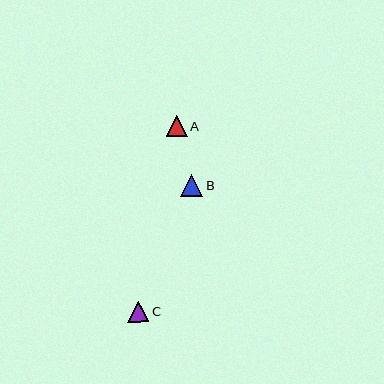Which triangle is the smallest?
Triangle C is the smallest with a size of approximately 21 pixels.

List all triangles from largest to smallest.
From largest to smallest: B, A, C.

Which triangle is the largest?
Triangle B is the largest with a size of approximately 22 pixels.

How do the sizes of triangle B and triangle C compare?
Triangle B and triangle C are approximately the same size.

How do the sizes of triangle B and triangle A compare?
Triangle B and triangle A are approximately the same size.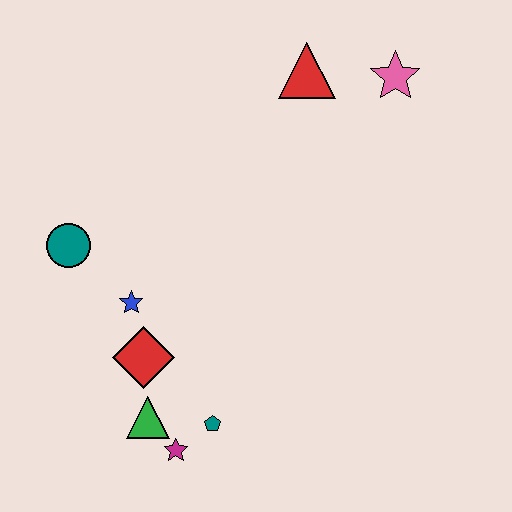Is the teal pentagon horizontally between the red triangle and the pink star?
No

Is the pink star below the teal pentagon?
No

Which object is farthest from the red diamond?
The pink star is farthest from the red diamond.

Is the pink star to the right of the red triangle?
Yes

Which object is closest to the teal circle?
The blue star is closest to the teal circle.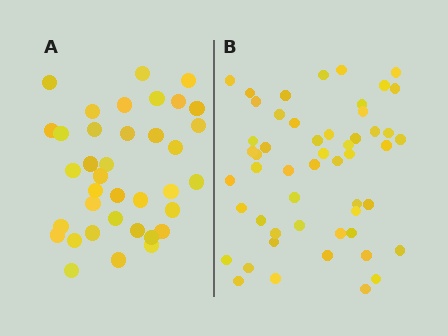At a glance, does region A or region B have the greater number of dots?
Region B (the right region) has more dots.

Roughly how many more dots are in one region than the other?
Region B has approximately 15 more dots than region A.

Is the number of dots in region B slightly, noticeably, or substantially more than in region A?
Region B has noticeably more, but not dramatically so. The ratio is roughly 1.4 to 1.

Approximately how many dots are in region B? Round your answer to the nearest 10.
About 50 dots. (The exact count is 52, which rounds to 50.)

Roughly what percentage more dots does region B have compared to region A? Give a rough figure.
About 40% more.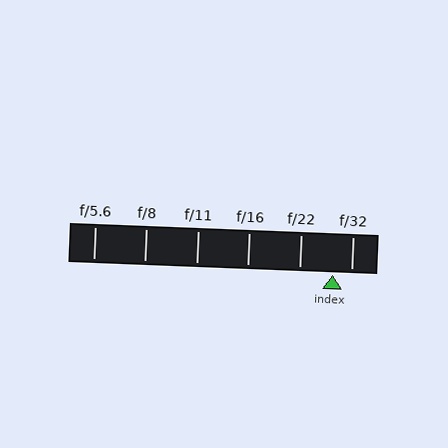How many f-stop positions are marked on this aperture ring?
There are 6 f-stop positions marked.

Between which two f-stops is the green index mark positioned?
The index mark is between f/22 and f/32.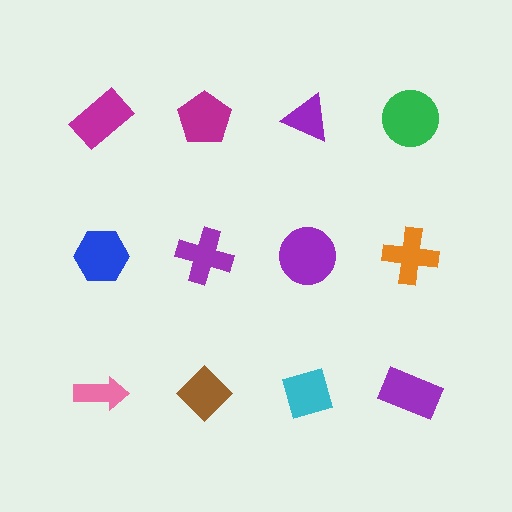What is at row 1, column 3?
A purple triangle.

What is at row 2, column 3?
A purple circle.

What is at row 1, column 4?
A green circle.